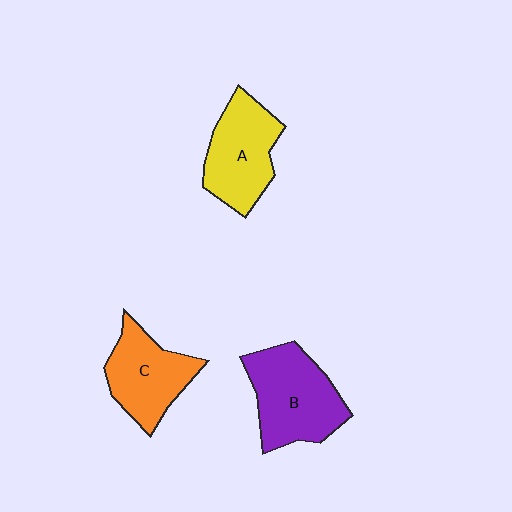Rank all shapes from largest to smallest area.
From largest to smallest: B (purple), A (yellow), C (orange).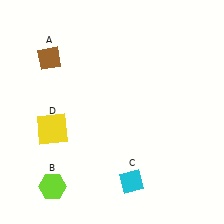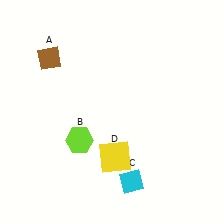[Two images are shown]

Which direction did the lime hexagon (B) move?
The lime hexagon (B) moved up.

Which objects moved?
The objects that moved are: the lime hexagon (B), the yellow square (D).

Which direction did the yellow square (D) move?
The yellow square (D) moved right.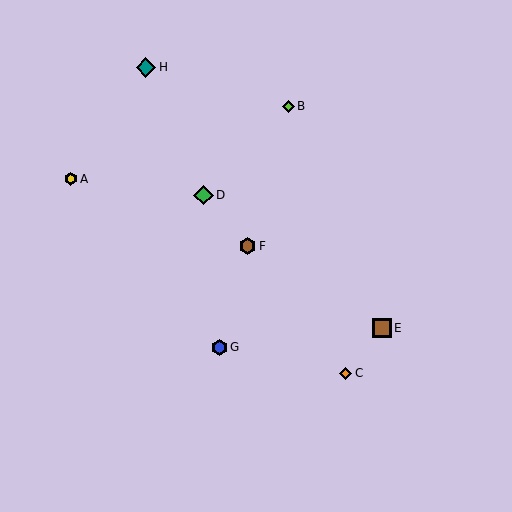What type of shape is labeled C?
Shape C is an orange diamond.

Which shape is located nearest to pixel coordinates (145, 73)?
The teal diamond (labeled H) at (146, 67) is nearest to that location.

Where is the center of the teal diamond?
The center of the teal diamond is at (146, 67).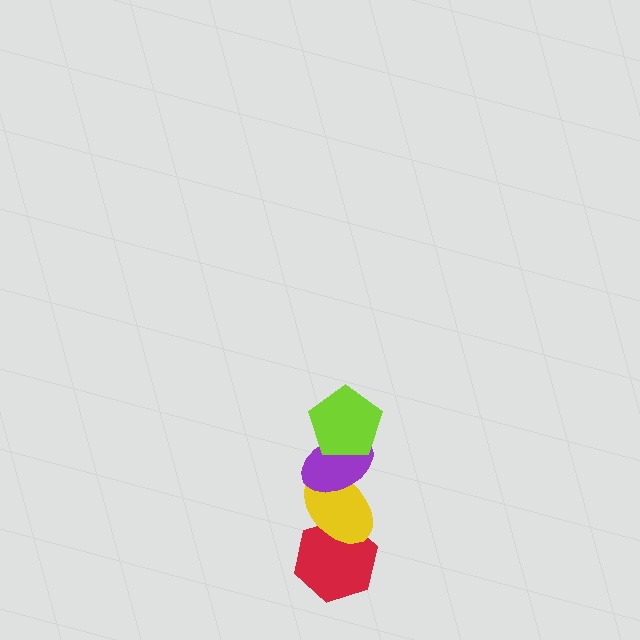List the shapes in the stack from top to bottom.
From top to bottom: the lime pentagon, the purple ellipse, the yellow ellipse, the red hexagon.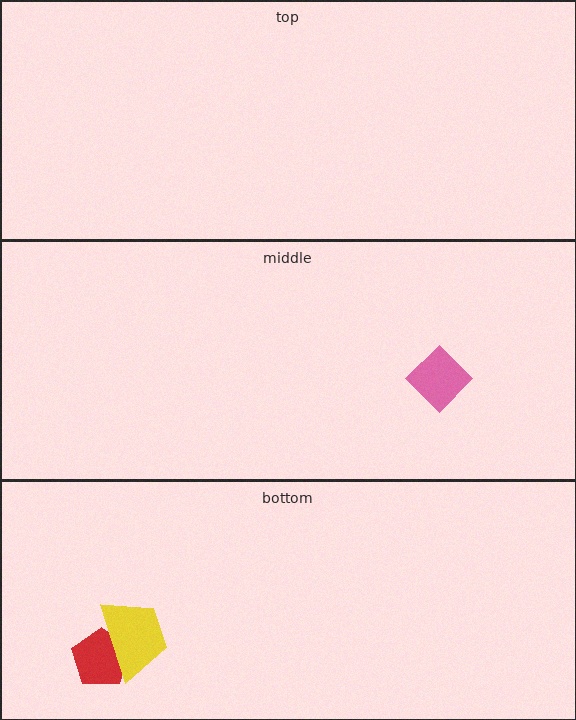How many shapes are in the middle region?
1.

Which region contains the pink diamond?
The middle region.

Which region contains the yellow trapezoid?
The bottom region.